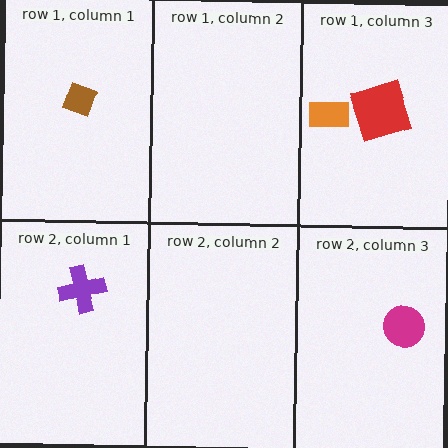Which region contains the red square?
The row 1, column 3 region.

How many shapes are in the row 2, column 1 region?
1.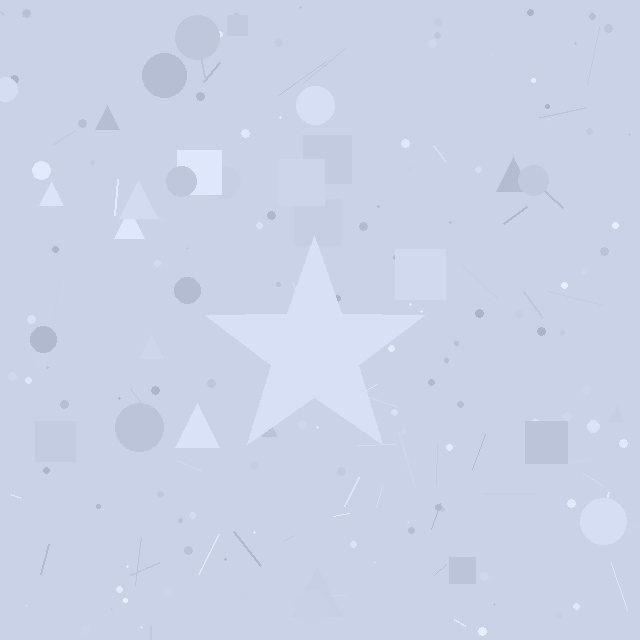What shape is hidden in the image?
A star is hidden in the image.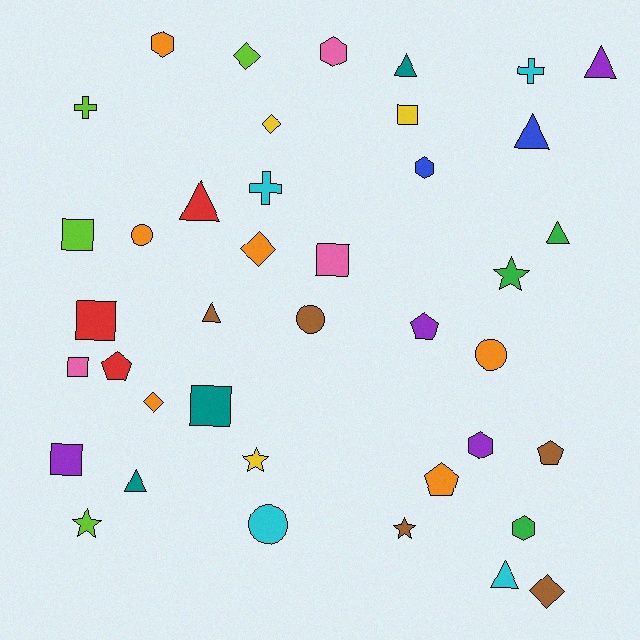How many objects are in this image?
There are 40 objects.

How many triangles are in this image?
There are 8 triangles.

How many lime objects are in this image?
There are 4 lime objects.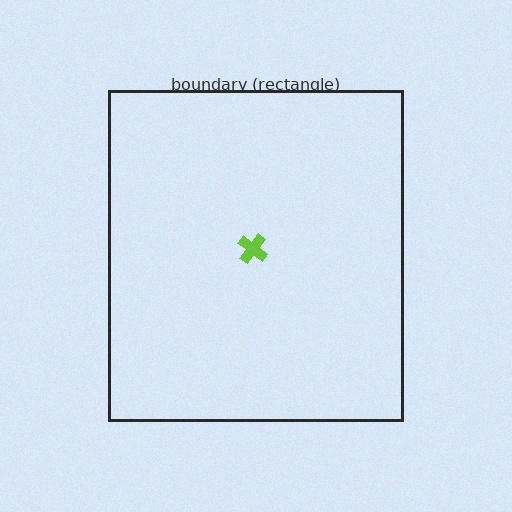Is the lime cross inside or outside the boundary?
Inside.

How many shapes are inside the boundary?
1 inside, 0 outside.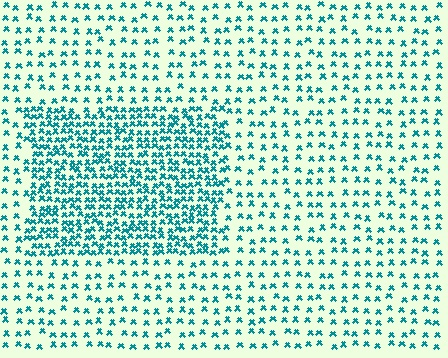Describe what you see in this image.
The image contains small teal elements arranged at two different densities. A rectangle-shaped region is visible where the elements are more densely packed than the surrounding area.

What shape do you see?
I see a rectangle.